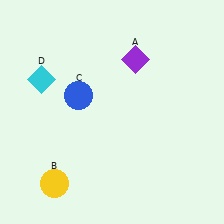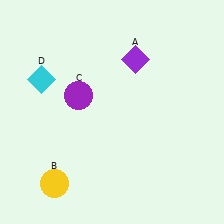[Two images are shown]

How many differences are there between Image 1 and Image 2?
There is 1 difference between the two images.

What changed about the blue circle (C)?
In Image 1, C is blue. In Image 2, it changed to purple.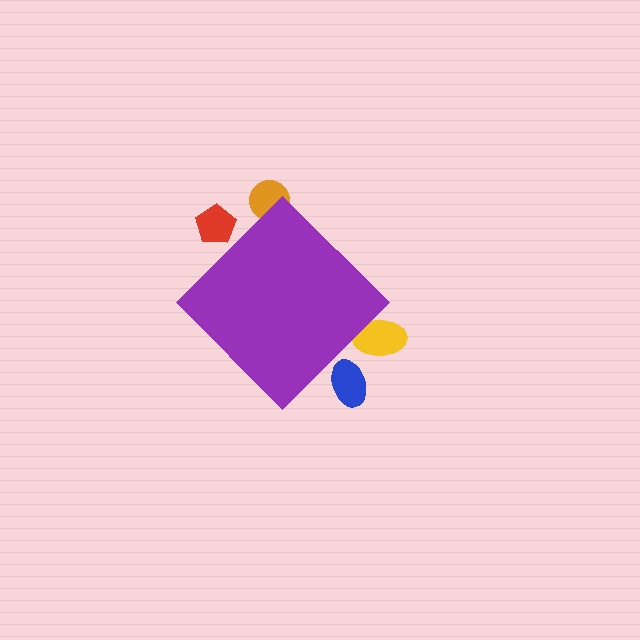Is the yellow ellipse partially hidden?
Yes, the yellow ellipse is partially hidden behind the purple diamond.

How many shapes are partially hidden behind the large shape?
4 shapes are partially hidden.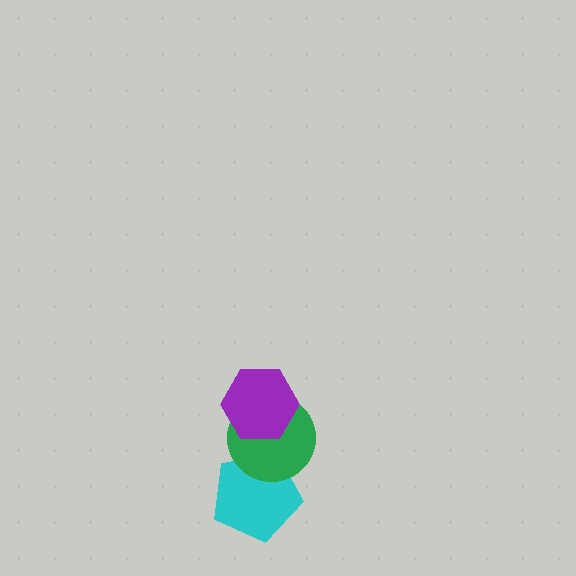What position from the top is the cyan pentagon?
The cyan pentagon is 3rd from the top.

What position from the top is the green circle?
The green circle is 2nd from the top.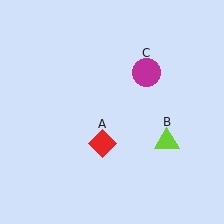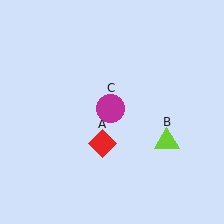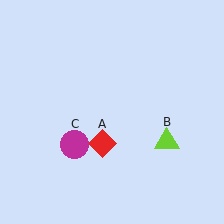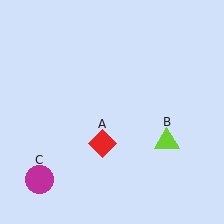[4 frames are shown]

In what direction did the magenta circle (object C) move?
The magenta circle (object C) moved down and to the left.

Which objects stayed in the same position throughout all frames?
Red diamond (object A) and lime triangle (object B) remained stationary.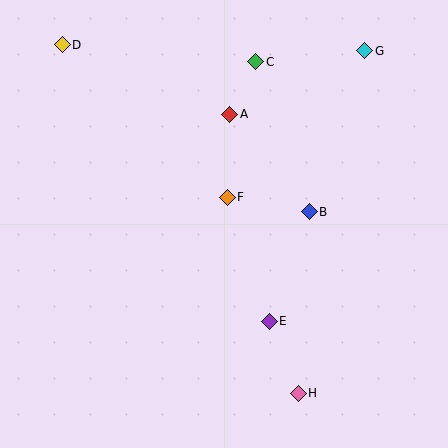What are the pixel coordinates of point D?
Point D is at (62, 45).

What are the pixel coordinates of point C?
Point C is at (256, 62).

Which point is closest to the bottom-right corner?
Point H is closest to the bottom-right corner.